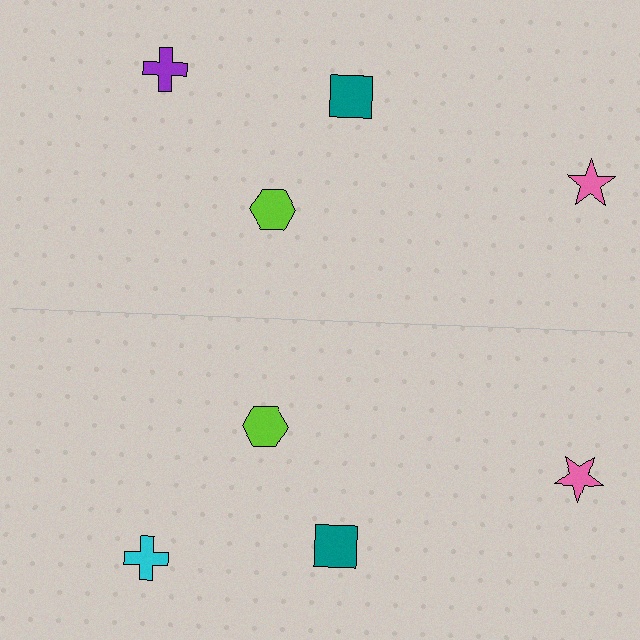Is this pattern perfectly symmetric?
No, the pattern is not perfectly symmetric. The cyan cross on the bottom side breaks the symmetry — its mirror counterpart is purple.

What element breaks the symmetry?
The cyan cross on the bottom side breaks the symmetry — its mirror counterpart is purple.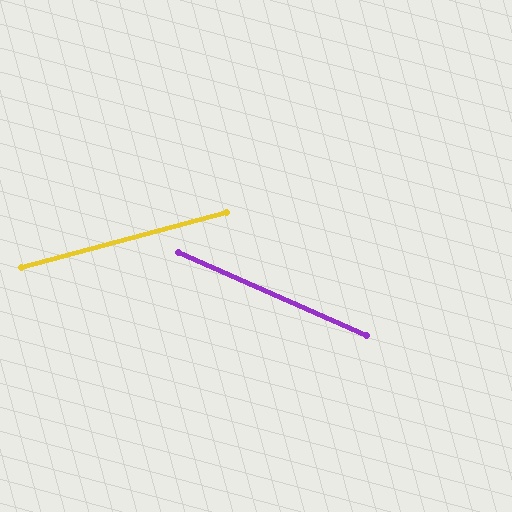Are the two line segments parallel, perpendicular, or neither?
Neither parallel nor perpendicular — they differ by about 39°.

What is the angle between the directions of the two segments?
Approximately 39 degrees.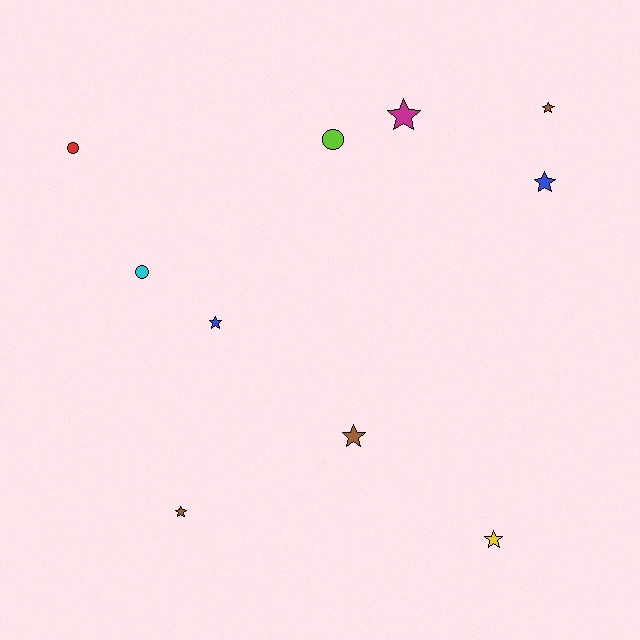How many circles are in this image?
There are 3 circles.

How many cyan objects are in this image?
There is 1 cyan object.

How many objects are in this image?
There are 10 objects.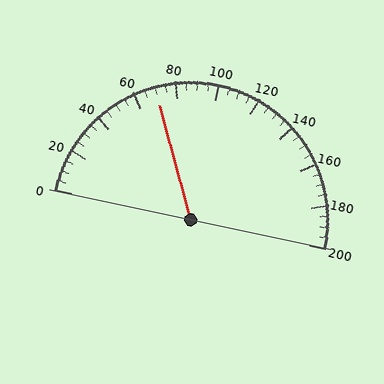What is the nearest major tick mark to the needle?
The nearest major tick mark is 80.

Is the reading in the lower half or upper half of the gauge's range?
The reading is in the lower half of the range (0 to 200).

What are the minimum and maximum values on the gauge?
The gauge ranges from 0 to 200.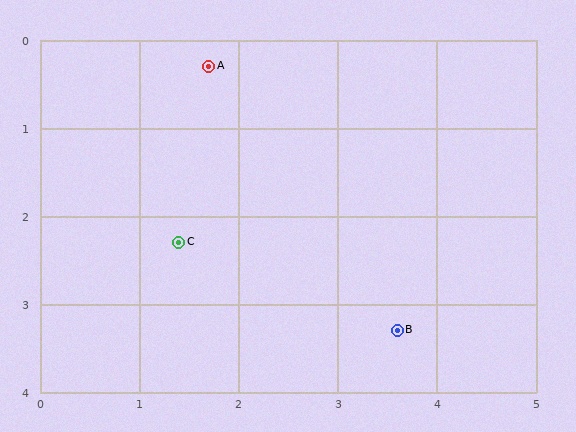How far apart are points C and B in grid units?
Points C and B are about 2.4 grid units apart.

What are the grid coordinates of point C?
Point C is at approximately (1.4, 2.3).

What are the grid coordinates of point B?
Point B is at approximately (3.6, 3.3).